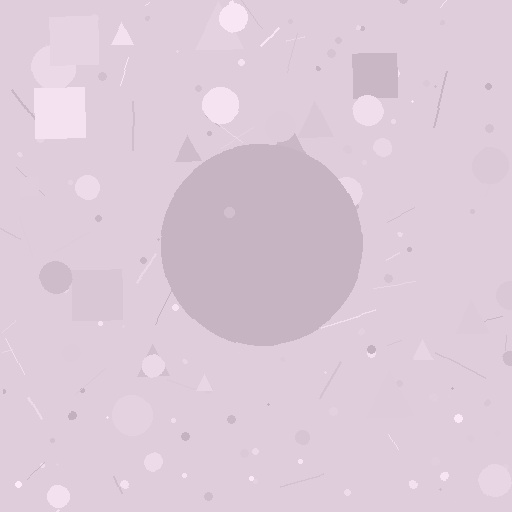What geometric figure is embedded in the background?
A circle is embedded in the background.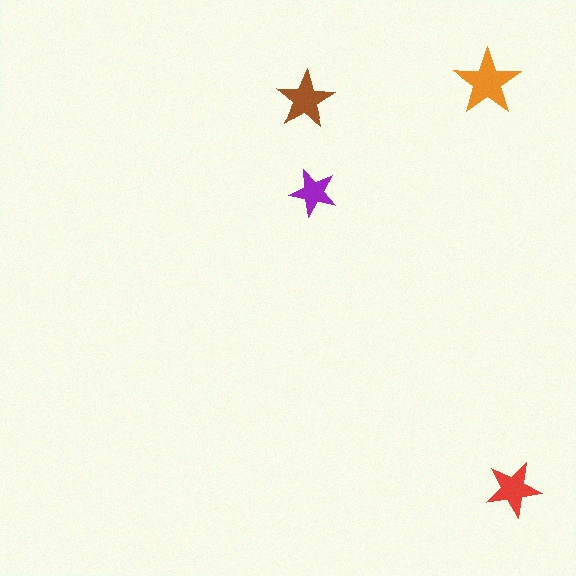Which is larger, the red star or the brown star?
The brown one.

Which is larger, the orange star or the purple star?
The orange one.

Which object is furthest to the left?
The brown star is leftmost.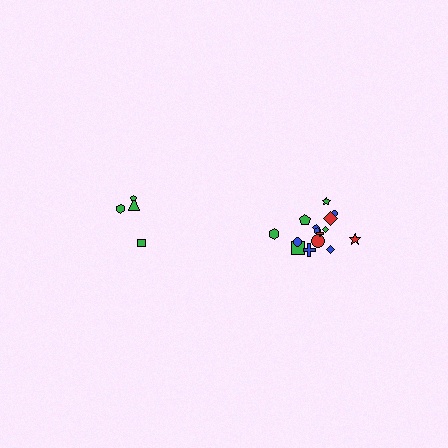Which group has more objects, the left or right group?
The right group.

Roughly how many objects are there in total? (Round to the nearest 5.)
Roughly 20 objects in total.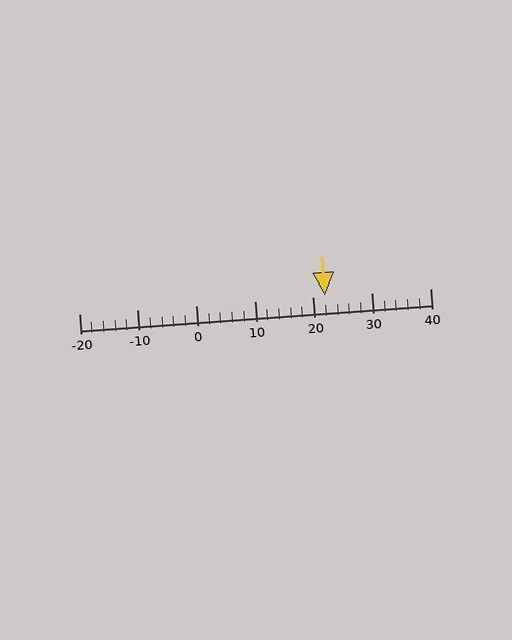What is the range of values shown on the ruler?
The ruler shows values from -20 to 40.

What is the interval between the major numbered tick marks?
The major tick marks are spaced 10 units apart.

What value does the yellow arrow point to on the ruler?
The yellow arrow points to approximately 22.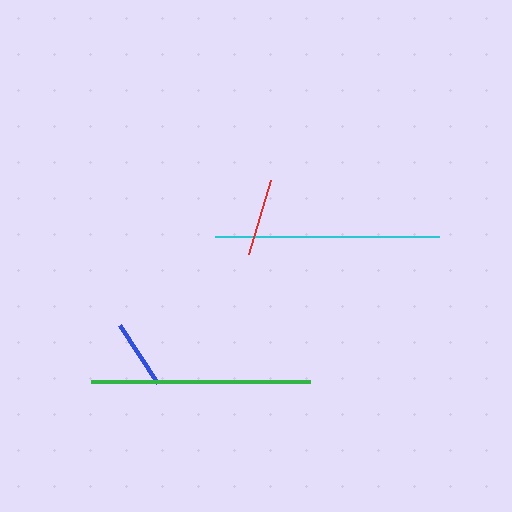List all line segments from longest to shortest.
From longest to shortest: cyan, green, red, blue.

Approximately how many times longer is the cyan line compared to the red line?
The cyan line is approximately 2.9 times the length of the red line.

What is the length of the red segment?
The red segment is approximately 78 pixels long.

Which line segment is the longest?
The cyan line is the longest at approximately 224 pixels.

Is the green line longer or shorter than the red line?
The green line is longer than the red line.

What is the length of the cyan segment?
The cyan segment is approximately 224 pixels long.